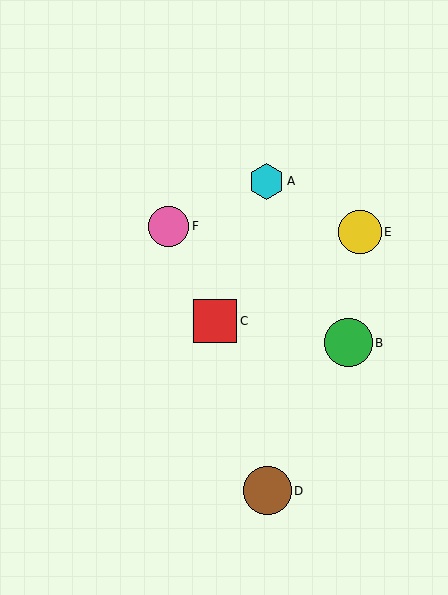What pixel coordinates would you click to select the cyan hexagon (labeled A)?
Click at (266, 181) to select the cyan hexagon A.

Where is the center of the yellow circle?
The center of the yellow circle is at (360, 232).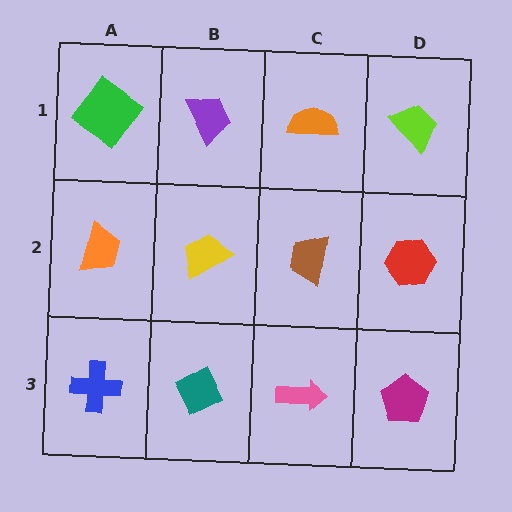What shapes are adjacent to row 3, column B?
A yellow trapezoid (row 2, column B), a blue cross (row 3, column A), a pink arrow (row 3, column C).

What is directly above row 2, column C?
An orange semicircle.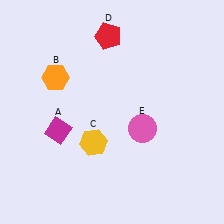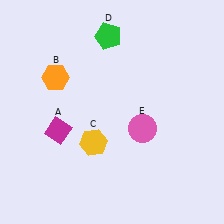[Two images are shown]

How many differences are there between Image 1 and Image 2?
There is 1 difference between the two images.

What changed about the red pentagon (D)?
In Image 1, D is red. In Image 2, it changed to green.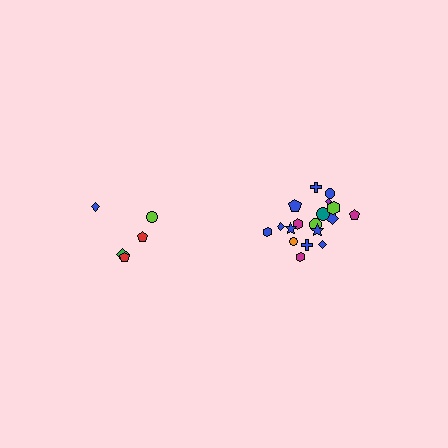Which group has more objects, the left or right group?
The right group.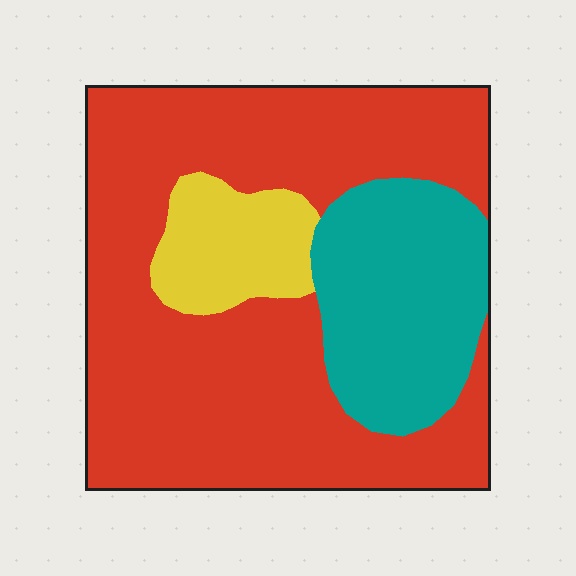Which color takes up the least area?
Yellow, at roughly 10%.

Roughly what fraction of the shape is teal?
Teal takes up between a sixth and a third of the shape.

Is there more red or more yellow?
Red.